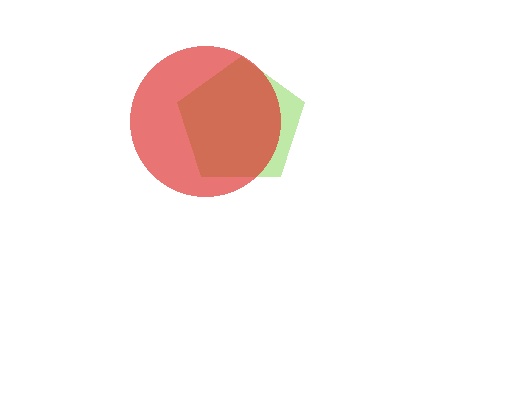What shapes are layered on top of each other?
The layered shapes are: a lime pentagon, a red circle.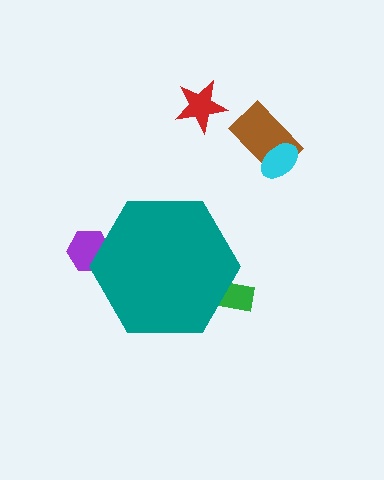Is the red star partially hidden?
No, the red star is fully visible.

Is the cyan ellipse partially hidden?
No, the cyan ellipse is fully visible.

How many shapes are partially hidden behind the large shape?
2 shapes are partially hidden.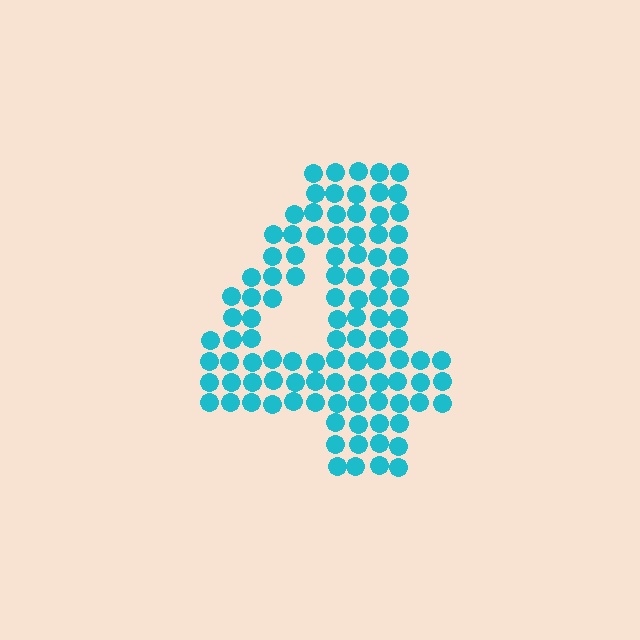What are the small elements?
The small elements are circles.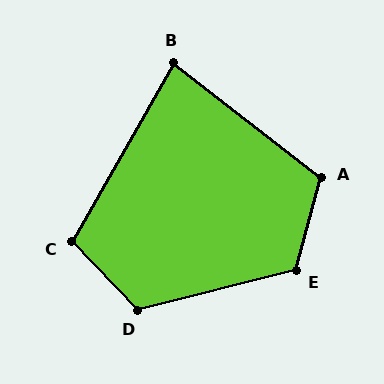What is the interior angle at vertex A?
Approximately 113 degrees (obtuse).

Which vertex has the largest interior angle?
D, at approximately 120 degrees.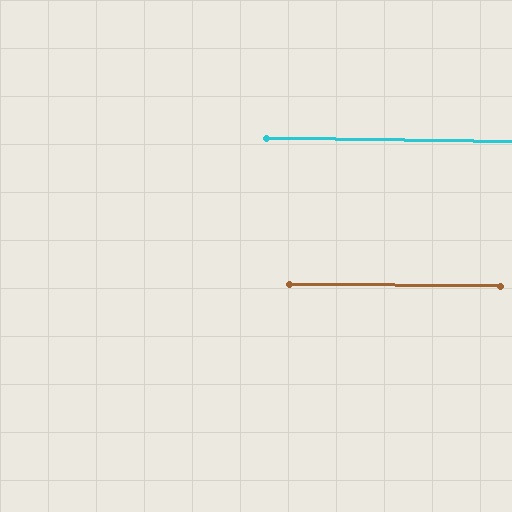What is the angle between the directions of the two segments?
Approximately 0 degrees.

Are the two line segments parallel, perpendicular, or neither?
Parallel — their directions differ by only 0.0°.